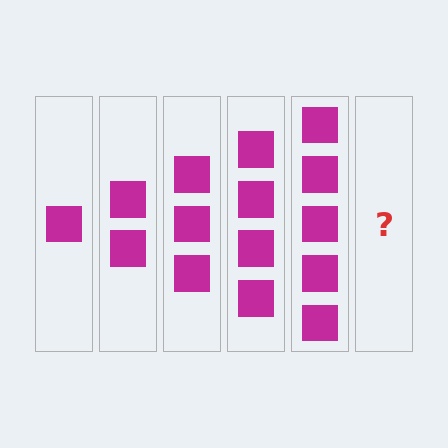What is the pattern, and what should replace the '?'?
The pattern is that each step adds one more square. The '?' should be 6 squares.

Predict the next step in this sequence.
The next step is 6 squares.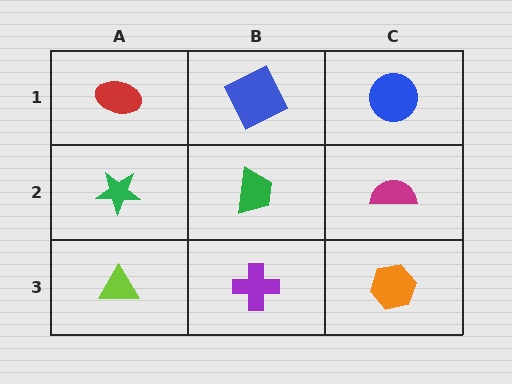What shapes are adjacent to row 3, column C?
A magenta semicircle (row 2, column C), a purple cross (row 3, column B).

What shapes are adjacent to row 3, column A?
A green star (row 2, column A), a purple cross (row 3, column B).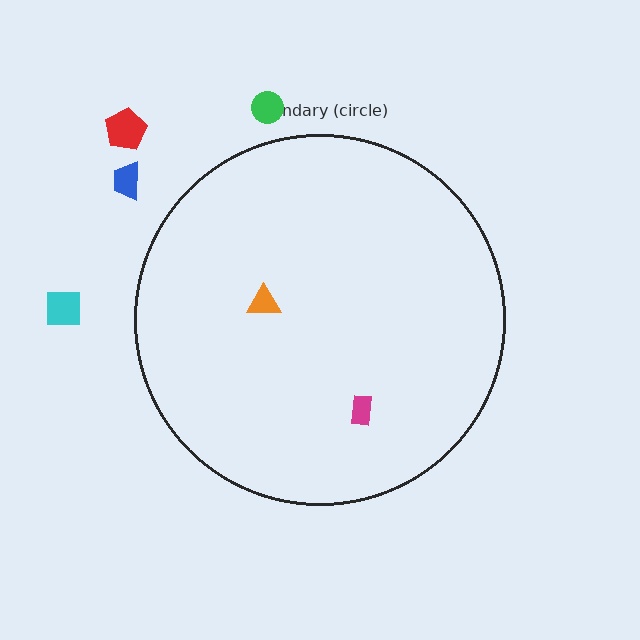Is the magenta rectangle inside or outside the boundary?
Inside.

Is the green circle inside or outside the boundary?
Outside.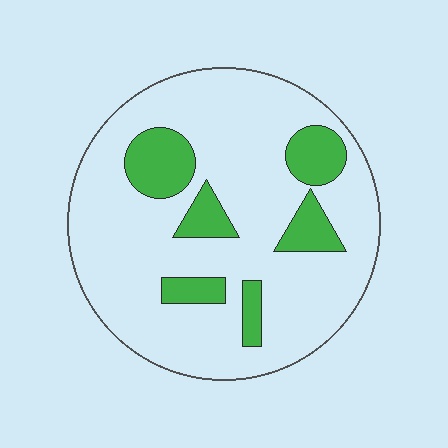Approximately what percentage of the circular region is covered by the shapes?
Approximately 20%.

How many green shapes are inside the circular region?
6.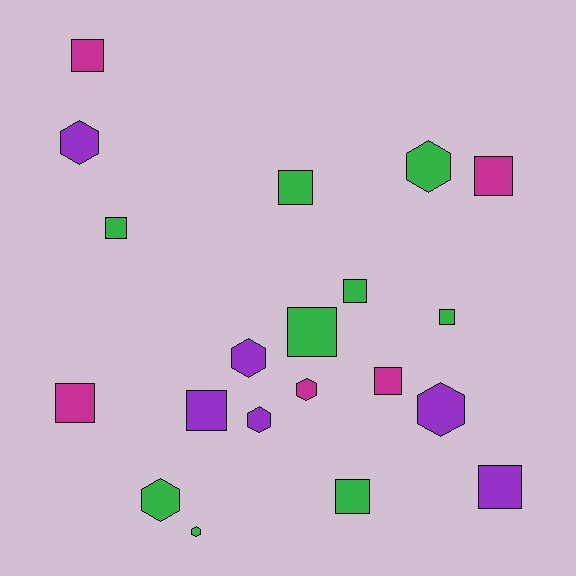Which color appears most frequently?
Green, with 9 objects.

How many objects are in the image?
There are 20 objects.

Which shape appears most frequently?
Square, with 12 objects.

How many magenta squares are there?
There are 4 magenta squares.